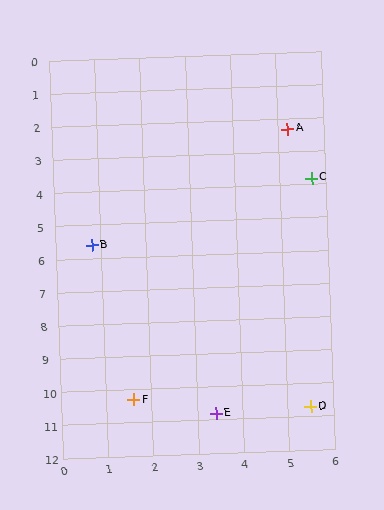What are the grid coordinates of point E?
Point E is at approximately (3.4, 10.8).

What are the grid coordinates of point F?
Point F is at approximately (1.6, 10.3).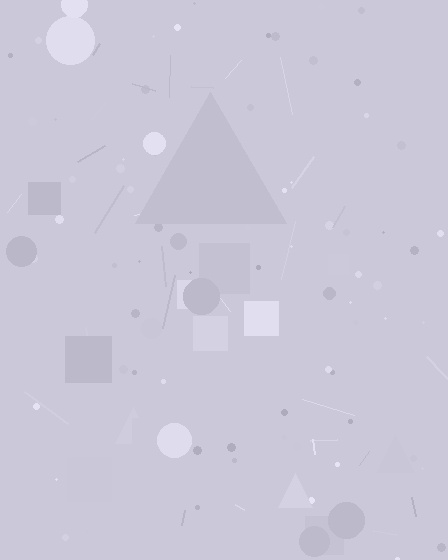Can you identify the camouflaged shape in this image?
The camouflaged shape is a triangle.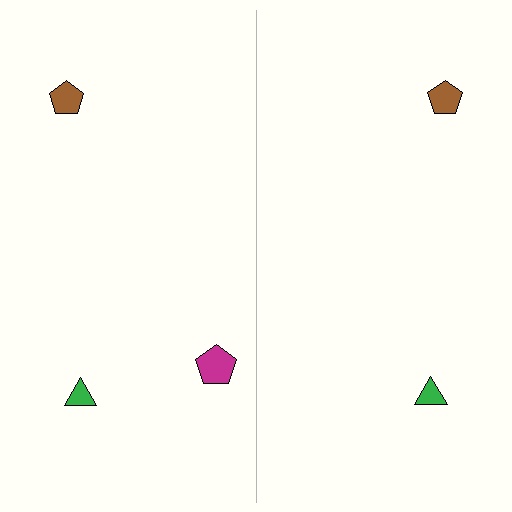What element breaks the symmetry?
A magenta pentagon is missing from the right side.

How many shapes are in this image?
There are 5 shapes in this image.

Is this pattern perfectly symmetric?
No, the pattern is not perfectly symmetric. A magenta pentagon is missing from the right side.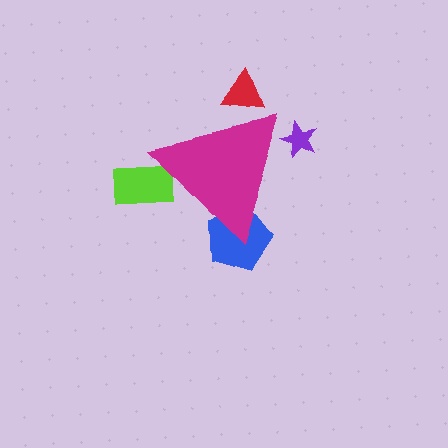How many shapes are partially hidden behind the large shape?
4 shapes are partially hidden.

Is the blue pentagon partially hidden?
Yes, the blue pentagon is partially hidden behind the magenta triangle.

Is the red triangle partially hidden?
Yes, the red triangle is partially hidden behind the magenta triangle.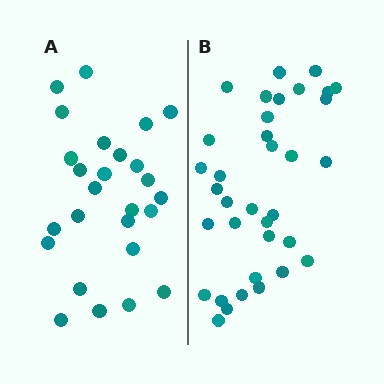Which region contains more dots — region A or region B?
Region B (the right region) has more dots.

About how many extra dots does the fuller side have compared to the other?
Region B has roughly 8 or so more dots than region A.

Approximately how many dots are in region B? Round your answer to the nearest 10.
About 40 dots. (The exact count is 35, which rounds to 40.)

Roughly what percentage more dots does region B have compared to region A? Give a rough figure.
About 35% more.